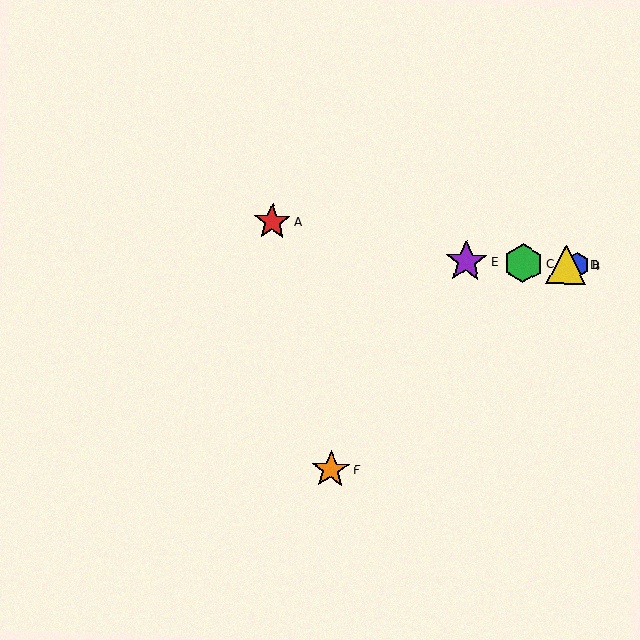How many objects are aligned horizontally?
4 objects (B, C, D, E) are aligned horizontally.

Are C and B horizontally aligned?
Yes, both are at y≈263.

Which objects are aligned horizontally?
Objects B, C, D, E are aligned horizontally.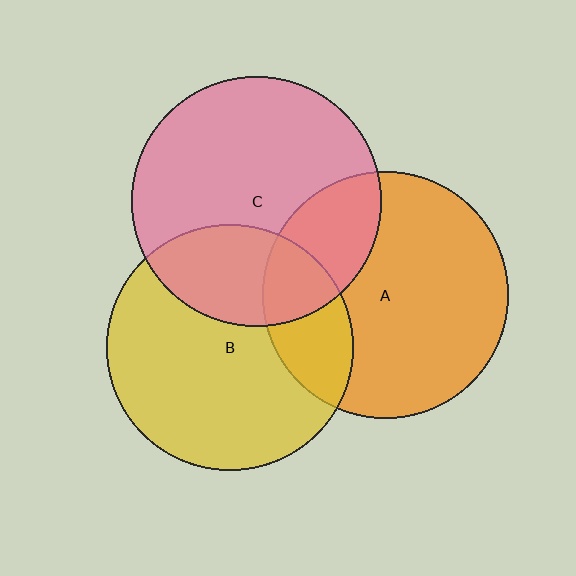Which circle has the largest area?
Circle C (pink).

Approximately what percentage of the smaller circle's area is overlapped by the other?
Approximately 20%.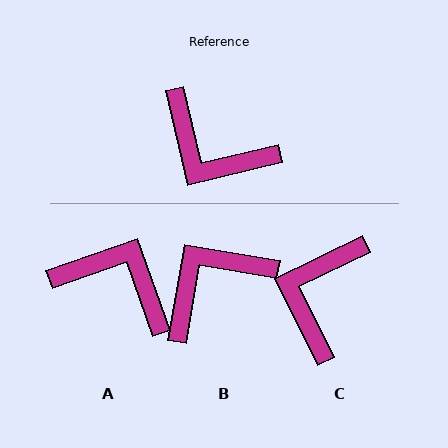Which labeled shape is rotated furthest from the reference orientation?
A, about 174 degrees away.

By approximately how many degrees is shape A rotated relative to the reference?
Approximately 174 degrees clockwise.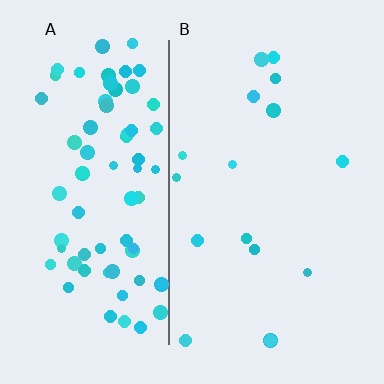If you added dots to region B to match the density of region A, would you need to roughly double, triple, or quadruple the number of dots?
Approximately quadruple.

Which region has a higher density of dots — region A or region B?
A (the left).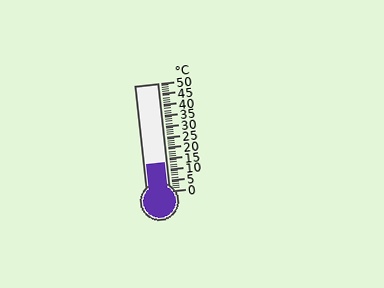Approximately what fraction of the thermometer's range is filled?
The thermometer is filled to approximately 25% of its range.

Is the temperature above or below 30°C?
The temperature is below 30°C.